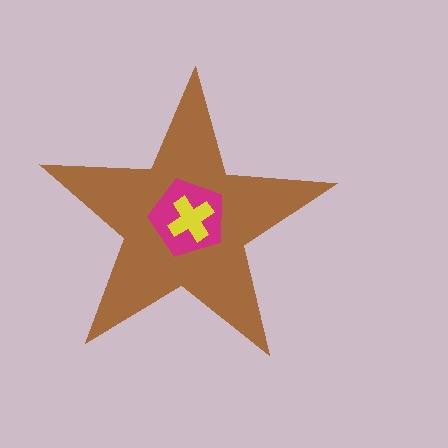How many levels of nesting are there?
3.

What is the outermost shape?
The brown star.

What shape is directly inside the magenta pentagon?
The yellow cross.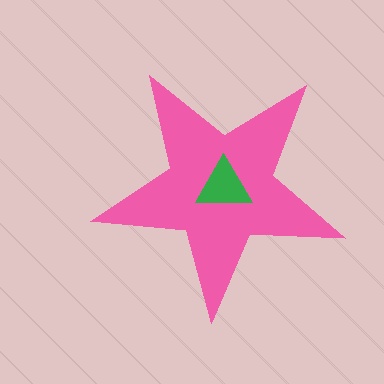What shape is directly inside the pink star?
The green triangle.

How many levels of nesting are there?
2.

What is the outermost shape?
The pink star.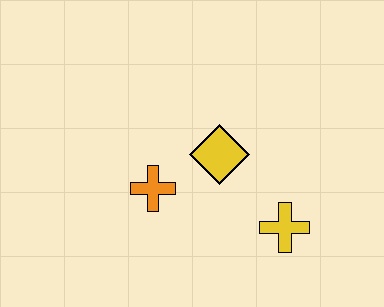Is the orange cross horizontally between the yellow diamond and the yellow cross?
No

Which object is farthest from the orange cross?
The yellow cross is farthest from the orange cross.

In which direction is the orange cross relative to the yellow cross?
The orange cross is to the left of the yellow cross.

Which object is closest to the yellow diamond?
The orange cross is closest to the yellow diamond.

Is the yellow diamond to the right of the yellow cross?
No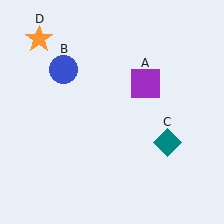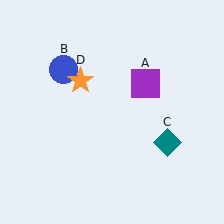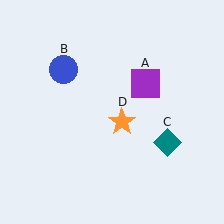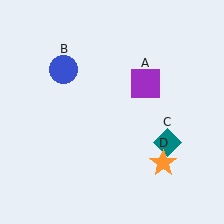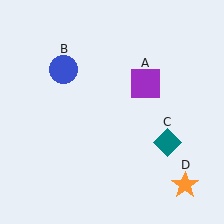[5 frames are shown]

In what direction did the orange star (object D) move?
The orange star (object D) moved down and to the right.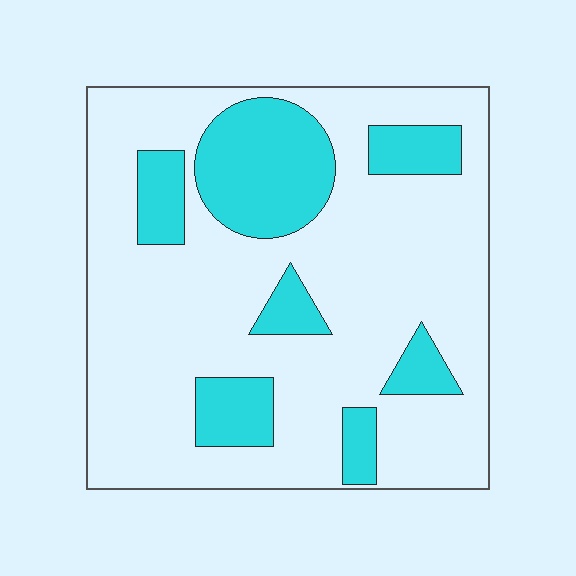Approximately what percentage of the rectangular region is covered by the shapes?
Approximately 25%.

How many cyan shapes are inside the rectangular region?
7.